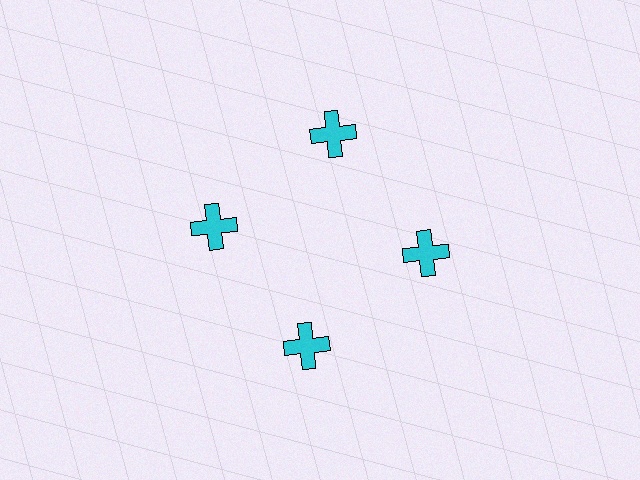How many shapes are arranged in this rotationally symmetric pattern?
There are 4 shapes, arranged in 4 groups of 1.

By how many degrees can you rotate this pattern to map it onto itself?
The pattern maps onto itself every 90 degrees of rotation.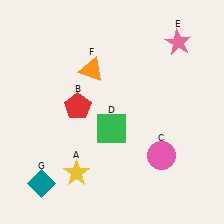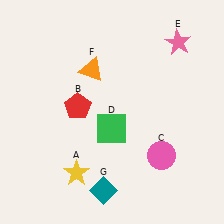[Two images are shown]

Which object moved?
The teal diamond (G) moved right.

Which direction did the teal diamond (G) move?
The teal diamond (G) moved right.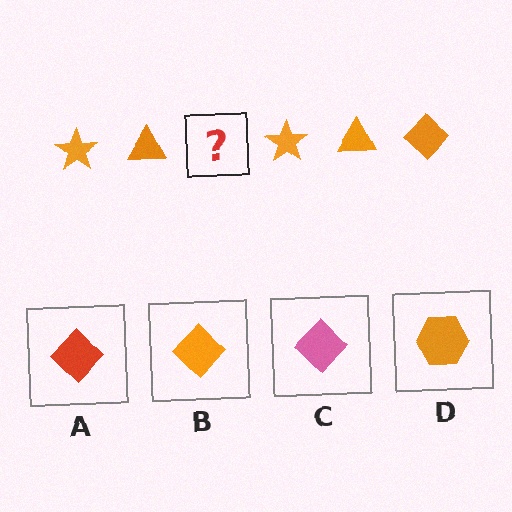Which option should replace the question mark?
Option B.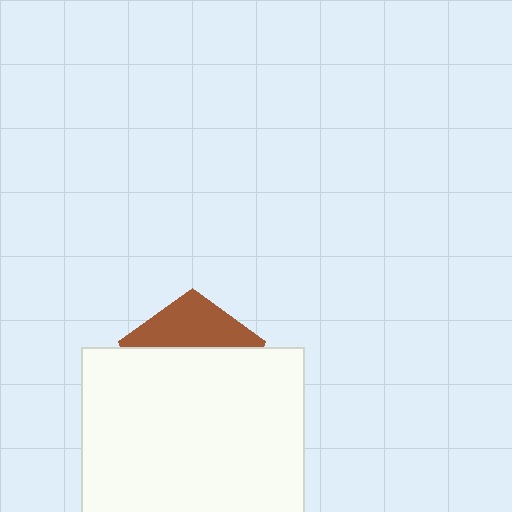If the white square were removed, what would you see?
You would see the complete brown pentagon.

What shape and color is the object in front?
The object in front is a white square.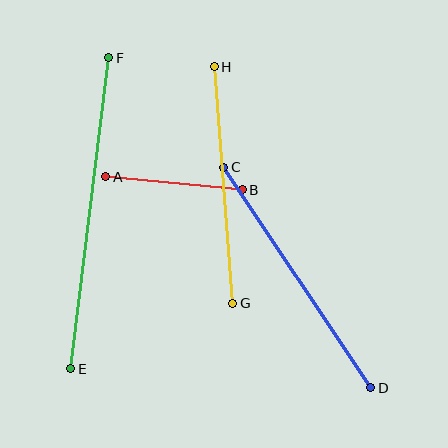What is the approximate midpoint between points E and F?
The midpoint is at approximately (90, 213) pixels.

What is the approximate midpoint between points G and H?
The midpoint is at approximately (224, 185) pixels.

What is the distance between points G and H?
The distance is approximately 238 pixels.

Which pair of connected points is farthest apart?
Points E and F are farthest apart.